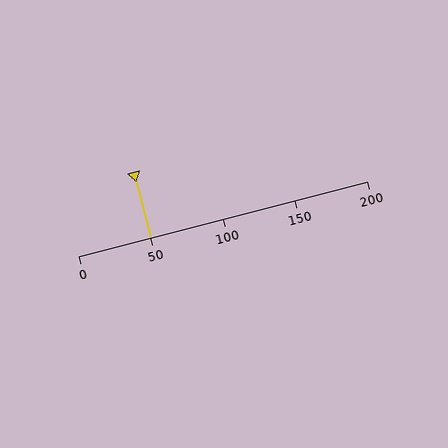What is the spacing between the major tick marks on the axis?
The major ticks are spaced 50 apart.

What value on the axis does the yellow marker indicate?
The marker indicates approximately 50.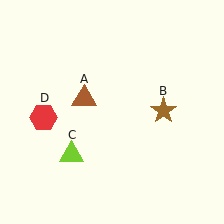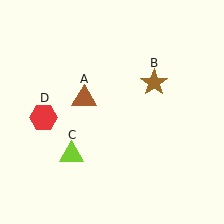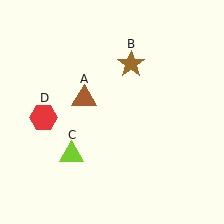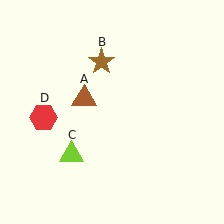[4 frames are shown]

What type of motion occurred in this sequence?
The brown star (object B) rotated counterclockwise around the center of the scene.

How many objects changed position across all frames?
1 object changed position: brown star (object B).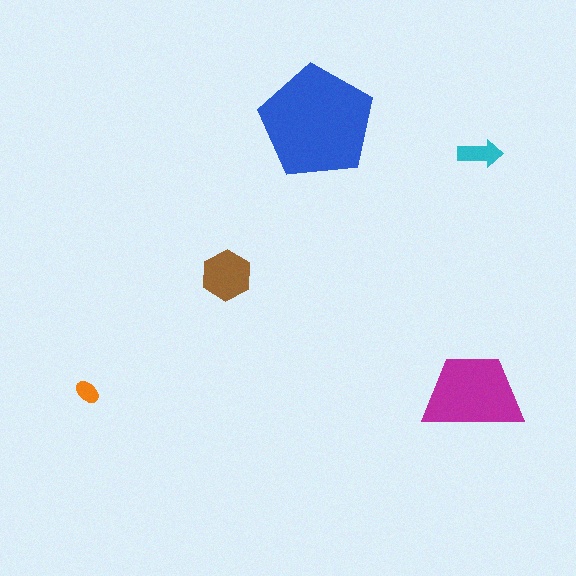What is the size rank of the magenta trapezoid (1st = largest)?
2nd.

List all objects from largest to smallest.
The blue pentagon, the magenta trapezoid, the brown hexagon, the cyan arrow, the orange ellipse.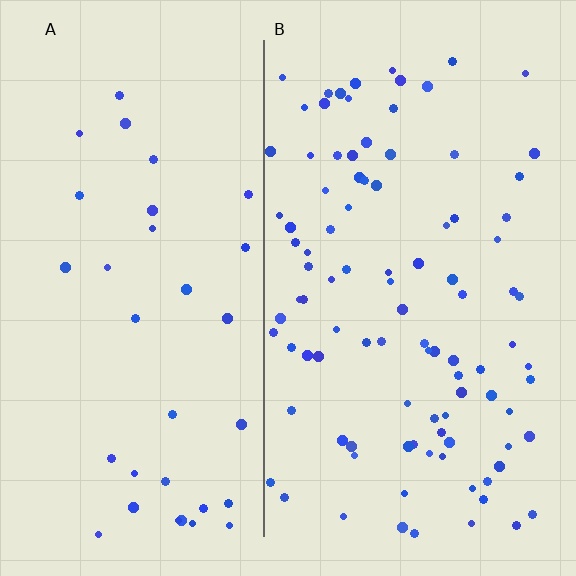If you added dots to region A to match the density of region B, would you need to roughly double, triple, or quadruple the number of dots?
Approximately triple.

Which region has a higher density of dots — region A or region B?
B (the right).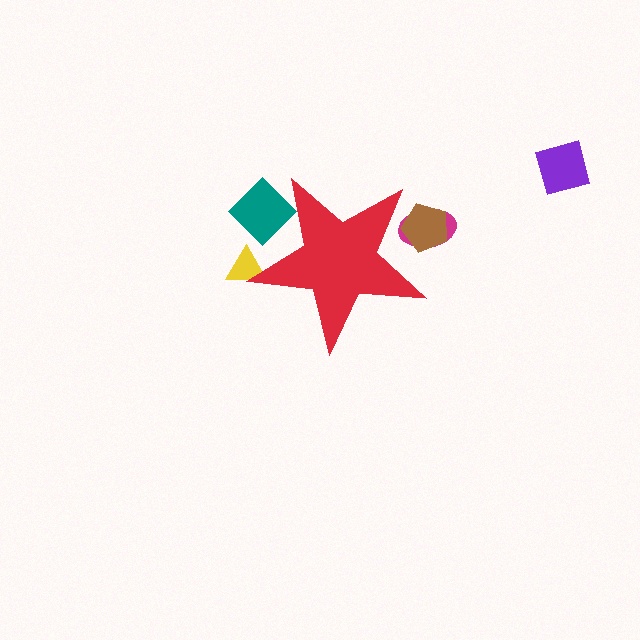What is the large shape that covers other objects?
A red star.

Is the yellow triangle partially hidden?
Yes, the yellow triangle is partially hidden behind the red star.